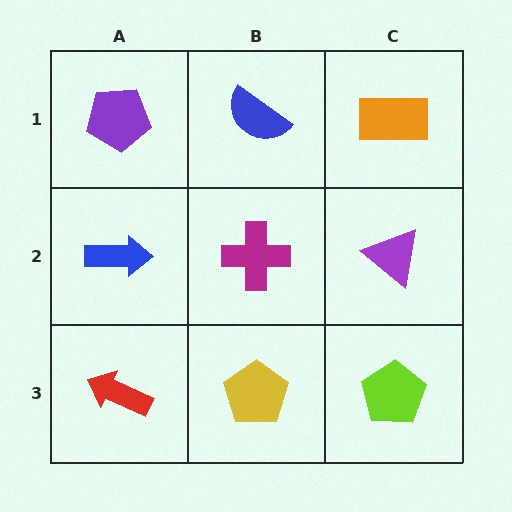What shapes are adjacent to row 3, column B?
A magenta cross (row 2, column B), a red arrow (row 3, column A), a lime pentagon (row 3, column C).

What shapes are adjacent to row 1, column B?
A magenta cross (row 2, column B), a purple pentagon (row 1, column A), an orange rectangle (row 1, column C).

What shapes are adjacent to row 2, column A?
A purple pentagon (row 1, column A), a red arrow (row 3, column A), a magenta cross (row 2, column B).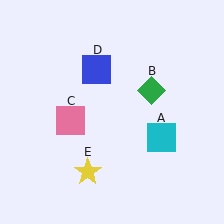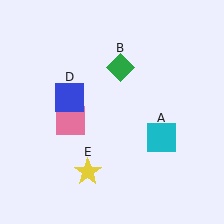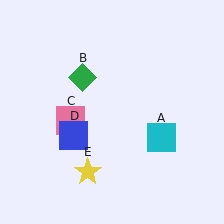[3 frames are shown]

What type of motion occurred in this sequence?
The green diamond (object B), blue square (object D) rotated counterclockwise around the center of the scene.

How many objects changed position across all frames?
2 objects changed position: green diamond (object B), blue square (object D).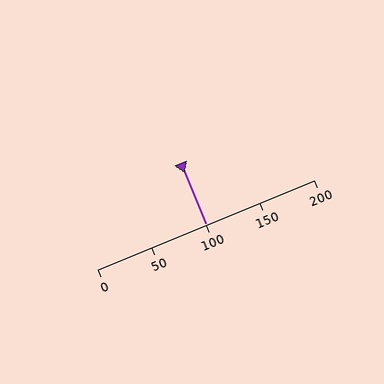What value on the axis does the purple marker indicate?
The marker indicates approximately 100.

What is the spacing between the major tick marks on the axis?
The major ticks are spaced 50 apart.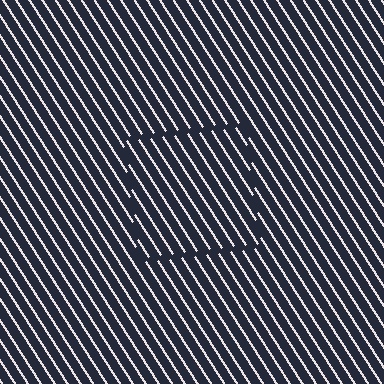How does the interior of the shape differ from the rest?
The interior of the shape contains the same grating, shifted by half a period — the contour is defined by the phase discontinuity where line-ends from the inner and outer gratings abut.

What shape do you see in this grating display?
An illusory square. The interior of the shape contains the same grating, shifted by half a period — the contour is defined by the phase discontinuity where line-ends from the inner and outer gratings abut.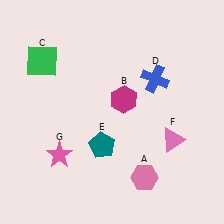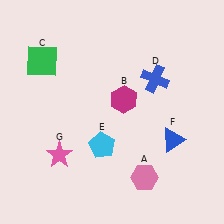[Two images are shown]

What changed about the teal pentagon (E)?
In Image 1, E is teal. In Image 2, it changed to cyan.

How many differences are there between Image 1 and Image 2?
There are 2 differences between the two images.